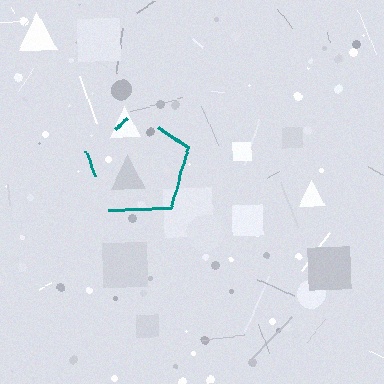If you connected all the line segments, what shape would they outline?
They would outline a pentagon.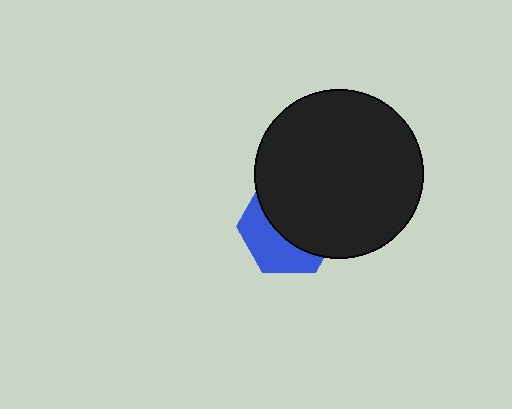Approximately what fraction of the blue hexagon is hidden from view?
Roughly 60% of the blue hexagon is hidden behind the black circle.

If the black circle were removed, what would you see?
You would see the complete blue hexagon.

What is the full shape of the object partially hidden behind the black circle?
The partially hidden object is a blue hexagon.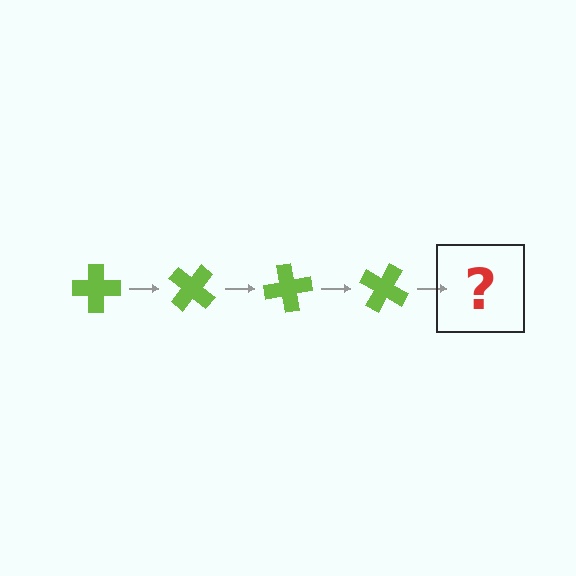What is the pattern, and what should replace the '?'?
The pattern is that the cross rotates 40 degrees each step. The '?' should be a lime cross rotated 160 degrees.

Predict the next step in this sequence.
The next step is a lime cross rotated 160 degrees.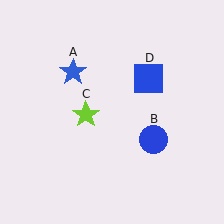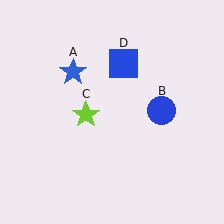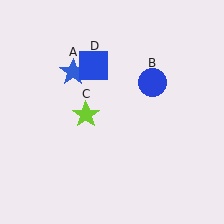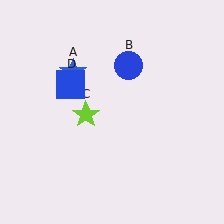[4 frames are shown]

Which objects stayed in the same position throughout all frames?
Blue star (object A) and lime star (object C) remained stationary.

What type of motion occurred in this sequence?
The blue circle (object B), blue square (object D) rotated counterclockwise around the center of the scene.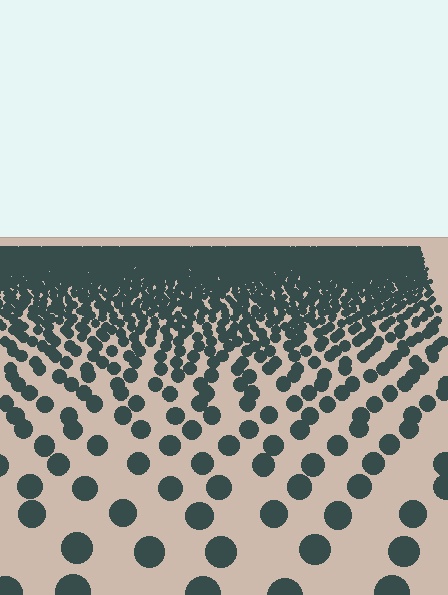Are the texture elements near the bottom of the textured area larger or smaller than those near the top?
Larger. Near the bottom, elements are closer to the viewer and appear at a bigger on-screen size.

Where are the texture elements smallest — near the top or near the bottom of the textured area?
Near the top.